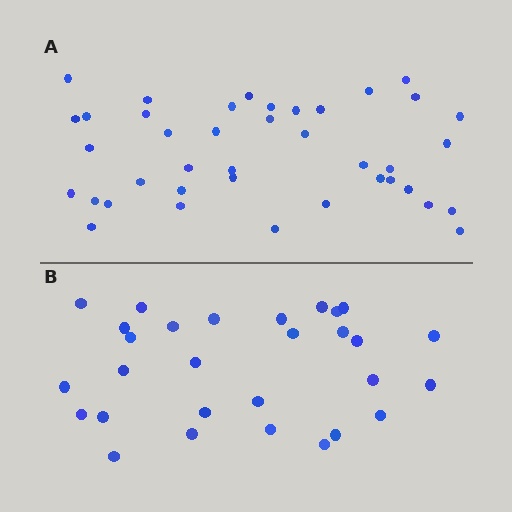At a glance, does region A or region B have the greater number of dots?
Region A (the top region) has more dots.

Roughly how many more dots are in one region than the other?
Region A has roughly 12 or so more dots than region B.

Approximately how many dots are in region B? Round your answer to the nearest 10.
About 30 dots. (The exact count is 29, which rounds to 30.)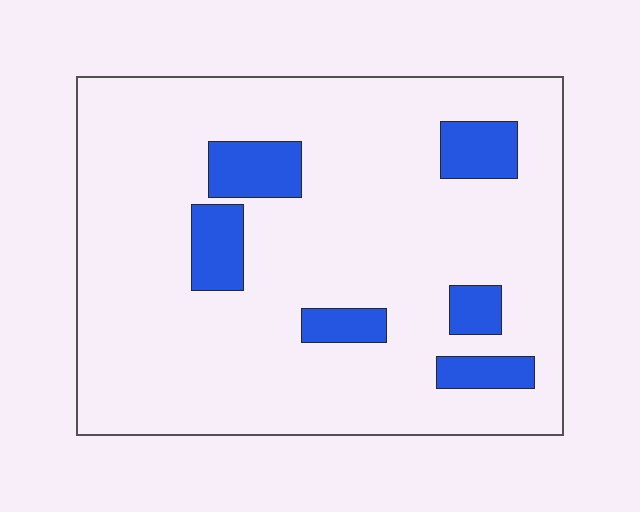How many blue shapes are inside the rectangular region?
6.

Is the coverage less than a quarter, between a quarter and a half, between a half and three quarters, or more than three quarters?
Less than a quarter.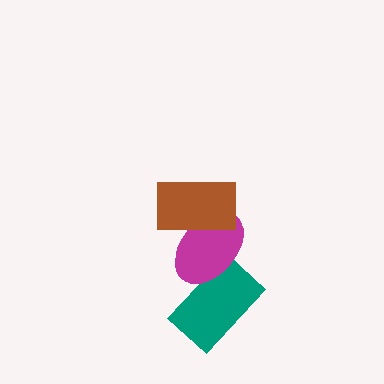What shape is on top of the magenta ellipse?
The brown rectangle is on top of the magenta ellipse.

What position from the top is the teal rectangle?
The teal rectangle is 3rd from the top.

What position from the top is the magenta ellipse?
The magenta ellipse is 2nd from the top.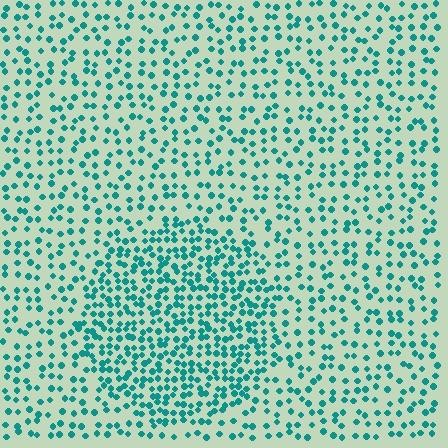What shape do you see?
I see a circle.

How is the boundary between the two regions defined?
The boundary is defined by a change in element density (approximately 1.9x ratio). All elements are the same color, size, and shape.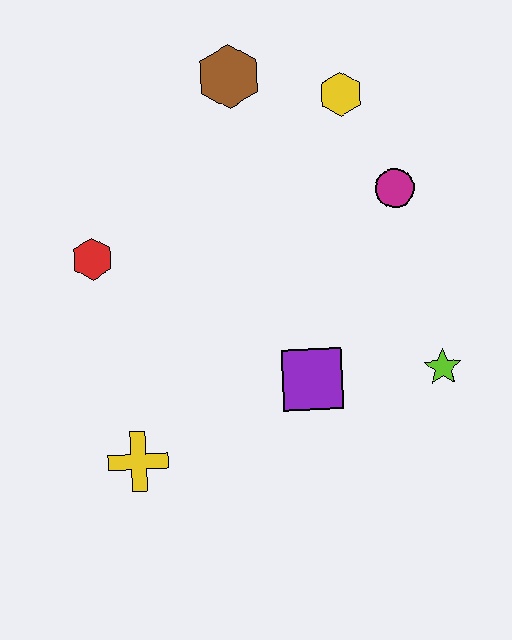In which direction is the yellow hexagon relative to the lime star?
The yellow hexagon is above the lime star.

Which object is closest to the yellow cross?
The purple square is closest to the yellow cross.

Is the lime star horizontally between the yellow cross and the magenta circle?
No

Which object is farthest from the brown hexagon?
The yellow cross is farthest from the brown hexagon.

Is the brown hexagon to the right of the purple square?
No